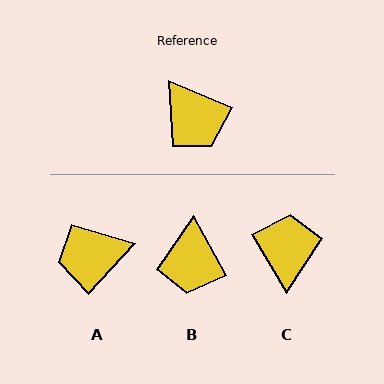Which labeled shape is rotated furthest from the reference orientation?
C, about 144 degrees away.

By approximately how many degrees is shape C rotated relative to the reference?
Approximately 144 degrees counter-clockwise.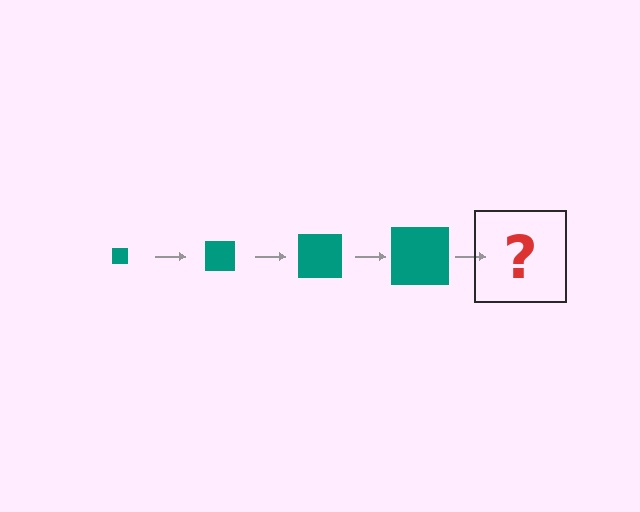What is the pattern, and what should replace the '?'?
The pattern is that the square gets progressively larger each step. The '?' should be a teal square, larger than the previous one.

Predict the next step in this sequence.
The next step is a teal square, larger than the previous one.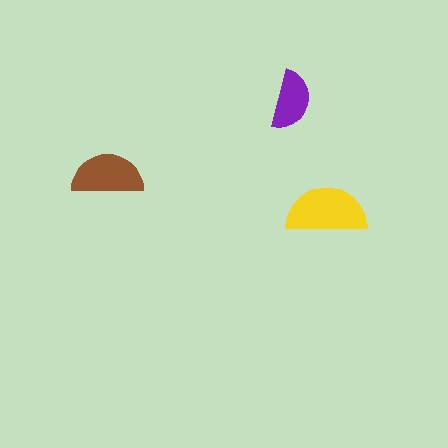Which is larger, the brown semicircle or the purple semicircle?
The brown one.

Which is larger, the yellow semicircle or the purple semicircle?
The yellow one.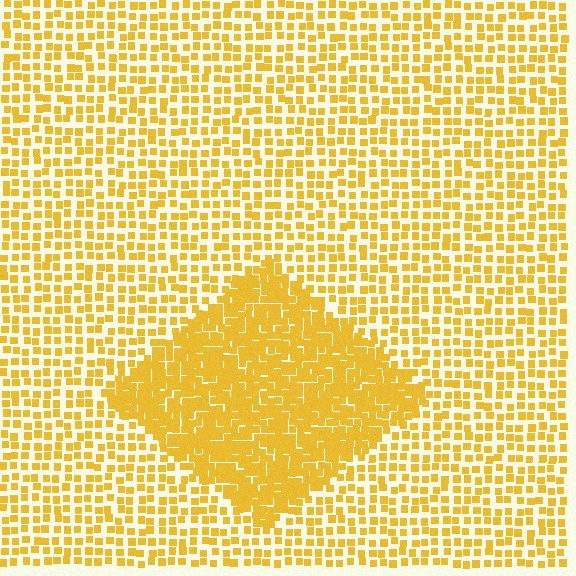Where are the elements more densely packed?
The elements are more densely packed inside the diamond boundary.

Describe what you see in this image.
The image contains small yellow elements arranged at two different densities. A diamond-shaped region is visible where the elements are more densely packed than the surrounding area.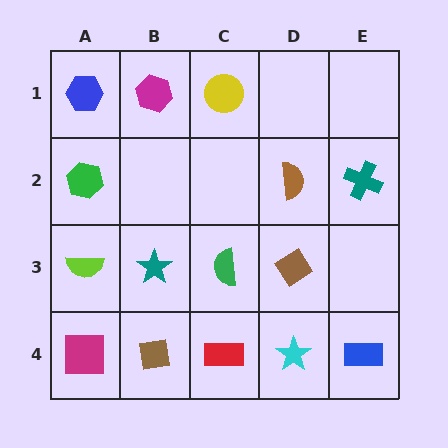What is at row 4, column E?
A blue rectangle.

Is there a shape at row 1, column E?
No, that cell is empty.